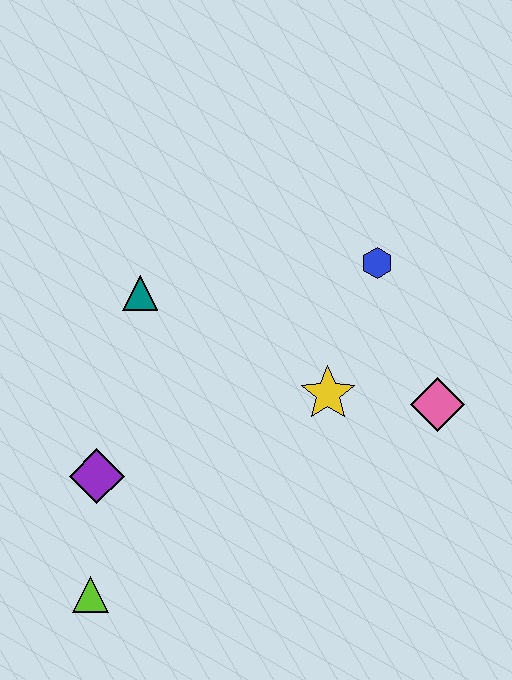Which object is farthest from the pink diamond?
The lime triangle is farthest from the pink diamond.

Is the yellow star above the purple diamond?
Yes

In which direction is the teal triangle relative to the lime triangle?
The teal triangle is above the lime triangle.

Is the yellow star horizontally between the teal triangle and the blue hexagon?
Yes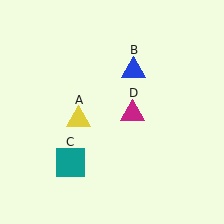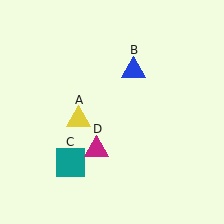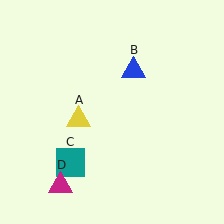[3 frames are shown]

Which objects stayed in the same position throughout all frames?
Yellow triangle (object A) and blue triangle (object B) and teal square (object C) remained stationary.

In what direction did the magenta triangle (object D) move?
The magenta triangle (object D) moved down and to the left.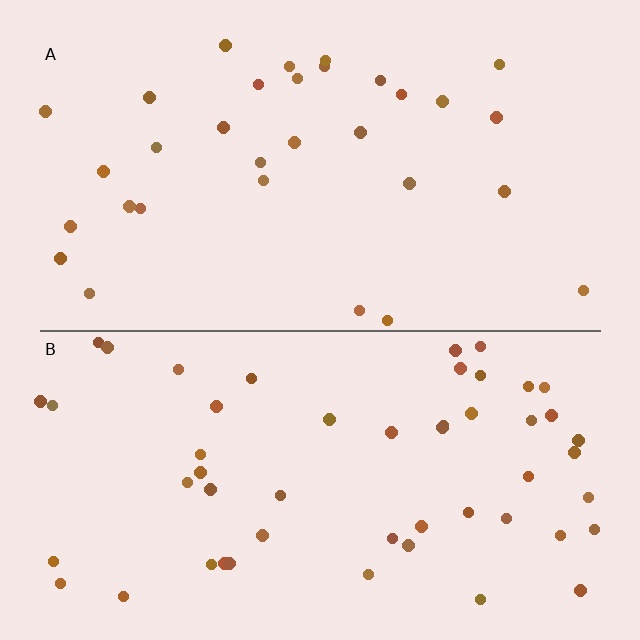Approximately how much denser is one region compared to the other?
Approximately 1.7× — region B over region A.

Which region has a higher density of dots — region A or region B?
B (the bottom).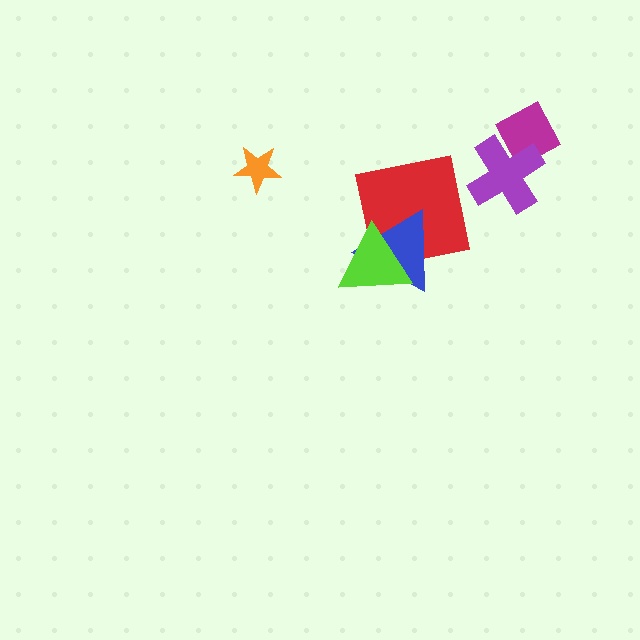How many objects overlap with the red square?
2 objects overlap with the red square.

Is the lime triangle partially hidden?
No, no other shape covers it.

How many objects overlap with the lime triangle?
2 objects overlap with the lime triangle.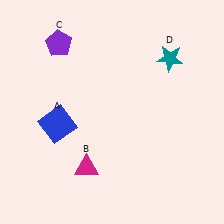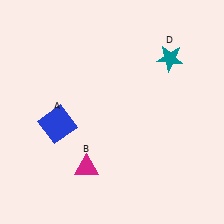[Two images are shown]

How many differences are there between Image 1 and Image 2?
There is 1 difference between the two images.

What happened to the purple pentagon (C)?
The purple pentagon (C) was removed in Image 2. It was in the top-left area of Image 1.